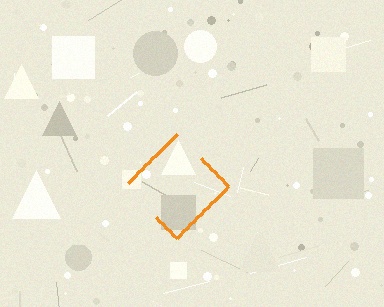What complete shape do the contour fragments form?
The contour fragments form a diamond.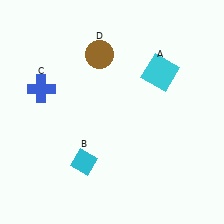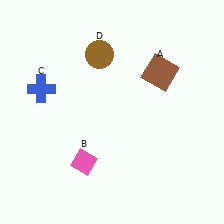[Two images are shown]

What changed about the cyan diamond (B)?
In Image 1, B is cyan. In Image 2, it changed to pink.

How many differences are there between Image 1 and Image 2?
There are 2 differences between the two images.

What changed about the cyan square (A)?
In Image 1, A is cyan. In Image 2, it changed to brown.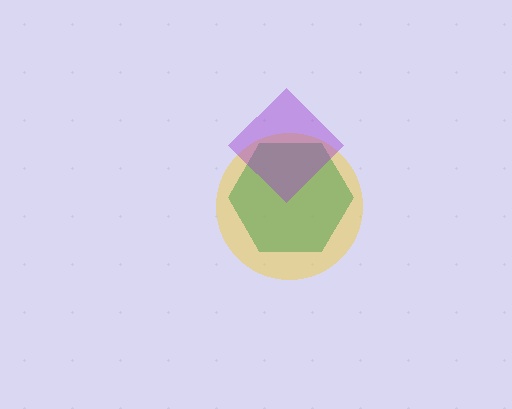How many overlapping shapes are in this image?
There are 3 overlapping shapes in the image.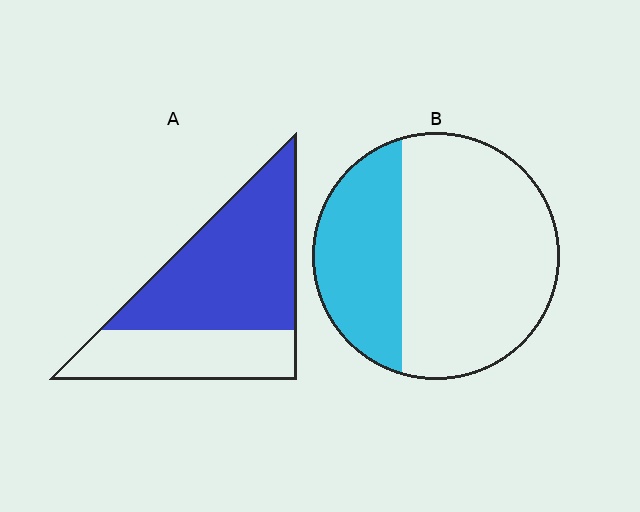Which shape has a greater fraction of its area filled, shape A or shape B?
Shape A.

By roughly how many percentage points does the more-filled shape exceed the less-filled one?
By roughly 30 percentage points (A over B).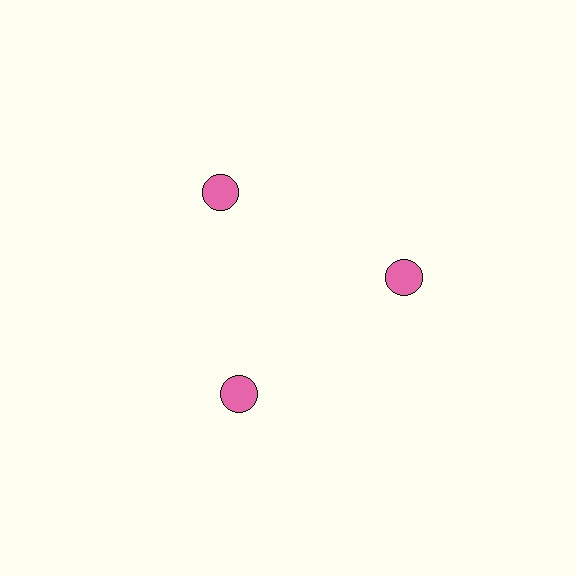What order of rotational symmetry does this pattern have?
This pattern has 3-fold rotational symmetry.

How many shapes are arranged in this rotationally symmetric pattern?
There are 3 shapes, arranged in 3 groups of 1.